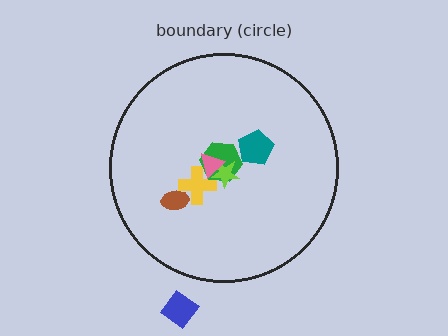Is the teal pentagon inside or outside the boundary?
Inside.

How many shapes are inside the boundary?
6 inside, 1 outside.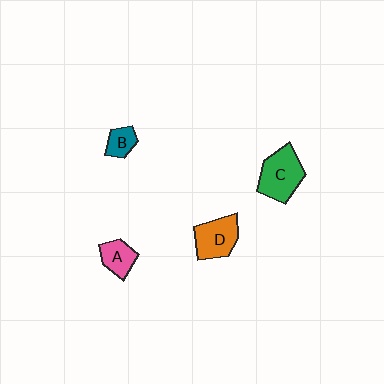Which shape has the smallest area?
Shape B (teal).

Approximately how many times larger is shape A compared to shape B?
Approximately 1.4 times.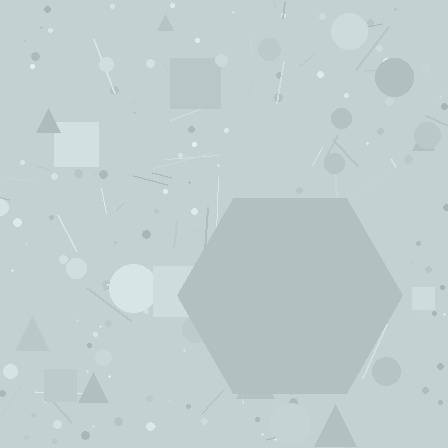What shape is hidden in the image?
A hexagon is hidden in the image.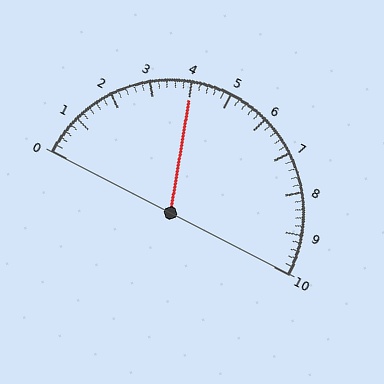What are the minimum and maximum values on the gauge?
The gauge ranges from 0 to 10.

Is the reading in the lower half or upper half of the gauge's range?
The reading is in the lower half of the range (0 to 10).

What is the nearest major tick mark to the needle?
The nearest major tick mark is 4.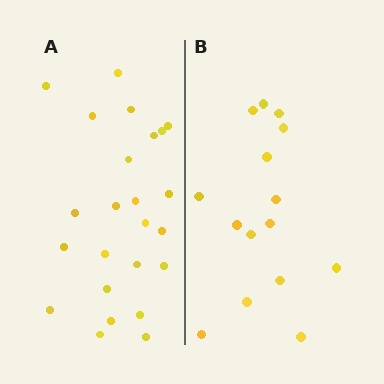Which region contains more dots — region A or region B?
Region A (the left region) has more dots.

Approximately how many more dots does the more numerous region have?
Region A has roughly 8 or so more dots than region B.